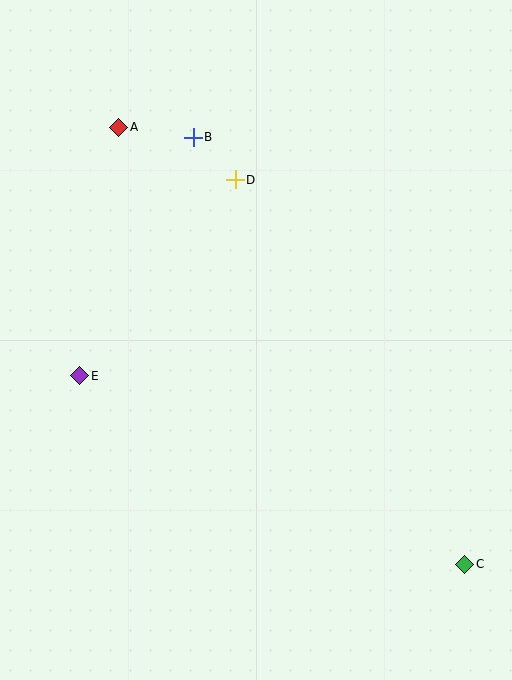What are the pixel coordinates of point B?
Point B is at (193, 137).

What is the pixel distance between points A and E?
The distance between A and E is 251 pixels.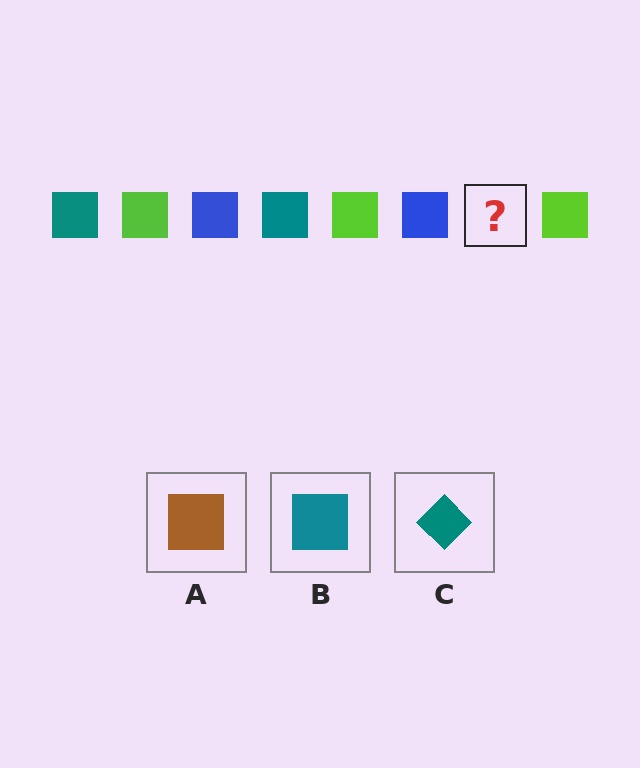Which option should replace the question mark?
Option B.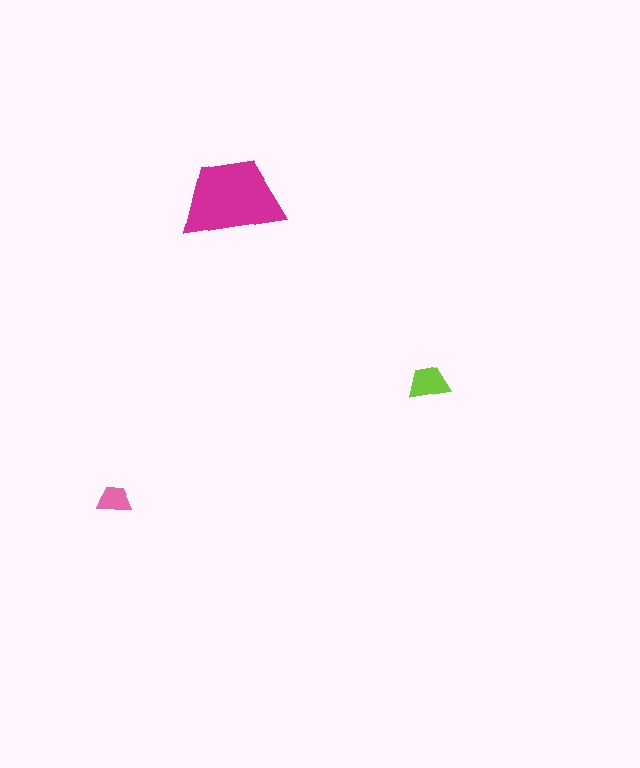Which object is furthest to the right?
The lime trapezoid is rightmost.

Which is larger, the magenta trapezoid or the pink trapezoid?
The magenta one.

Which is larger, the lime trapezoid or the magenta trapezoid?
The magenta one.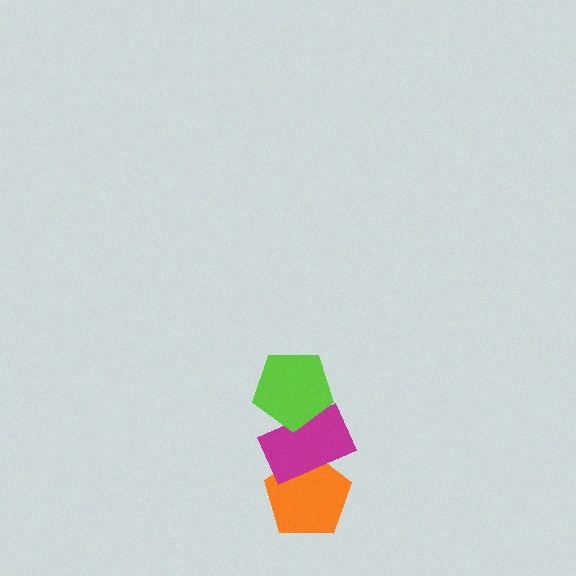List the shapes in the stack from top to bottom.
From top to bottom: the lime pentagon, the magenta rectangle, the orange pentagon.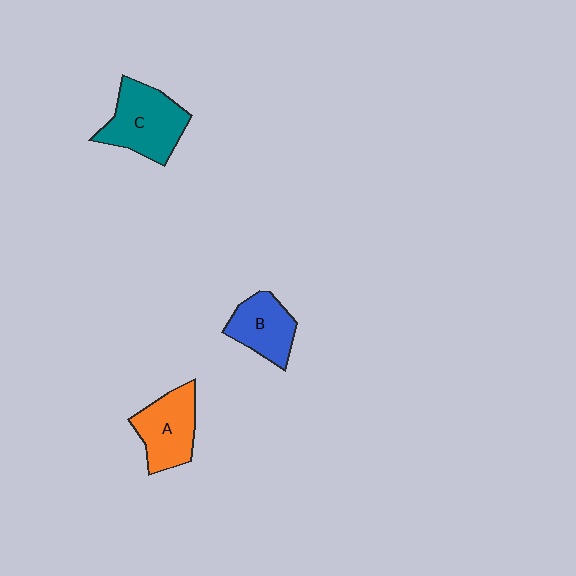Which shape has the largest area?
Shape C (teal).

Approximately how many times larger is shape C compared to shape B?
Approximately 1.4 times.